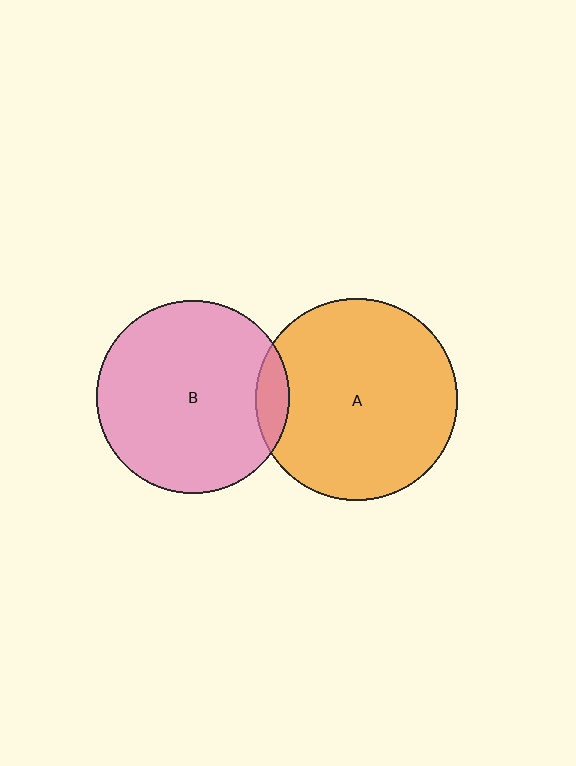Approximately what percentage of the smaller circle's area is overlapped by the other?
Approximately 10%.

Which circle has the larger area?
Circle A (orange).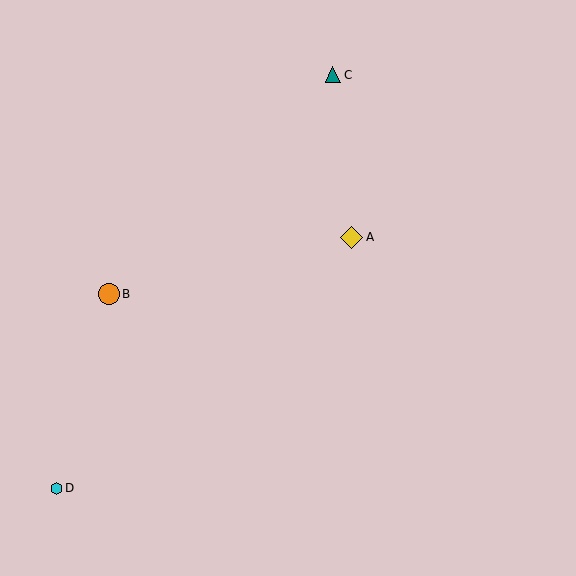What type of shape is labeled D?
Shape D is a cyan hexagon.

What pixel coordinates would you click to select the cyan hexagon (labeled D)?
Click at (56, 489) to select the cyan hexagon D.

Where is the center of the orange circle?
The center of the orange circle is at (109, 294).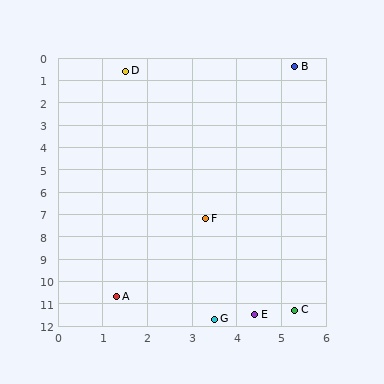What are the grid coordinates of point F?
Point F is at approximately (3.3, 7.2).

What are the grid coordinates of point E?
Point E is at approximately (4.4, 11.5).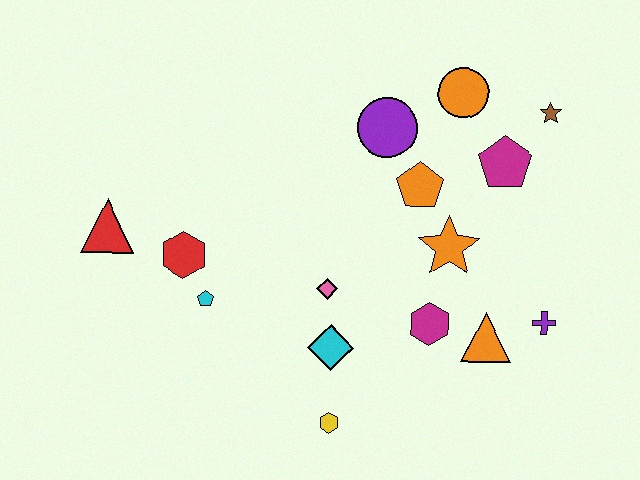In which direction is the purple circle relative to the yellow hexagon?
The purple circle is above the yellow hexagon.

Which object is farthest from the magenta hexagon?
The red triangle is farthest from the magenta hexagon.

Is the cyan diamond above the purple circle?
No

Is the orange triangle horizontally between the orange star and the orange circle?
No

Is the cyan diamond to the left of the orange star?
Yes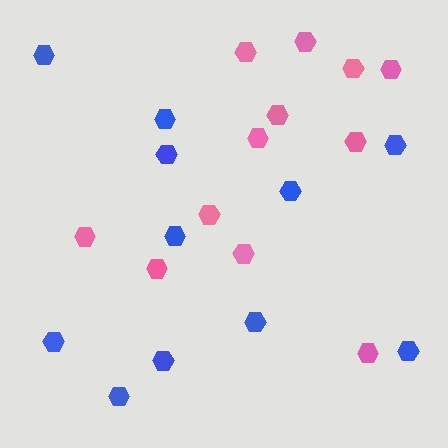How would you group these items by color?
There are 2 groups: one group of pink hexagons (12) and one group of blue hexagons (11).